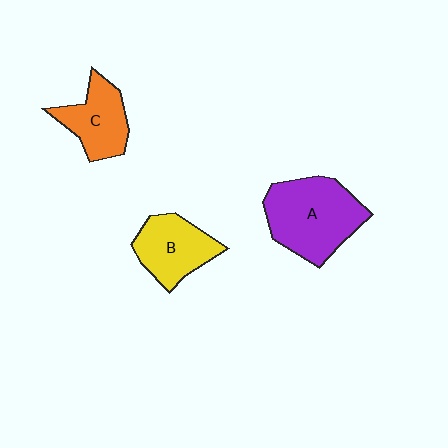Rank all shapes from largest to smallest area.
From largest to smallest: A (purple), B (yellow), C (orange).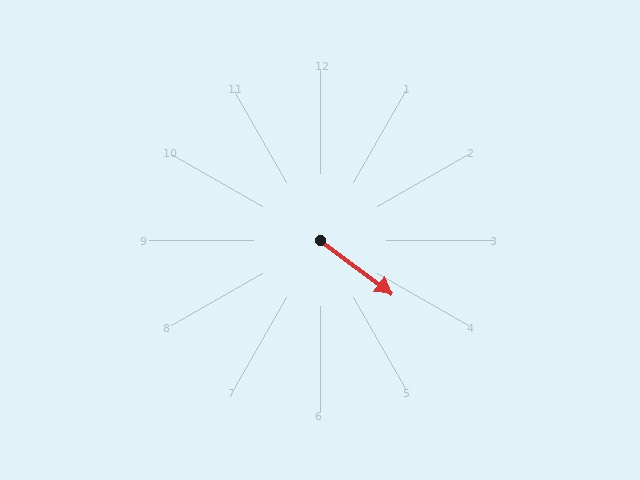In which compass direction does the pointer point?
Southeast.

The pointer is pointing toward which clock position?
Roughly 4 o'clock.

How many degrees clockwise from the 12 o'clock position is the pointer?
Approximately 127 degrees.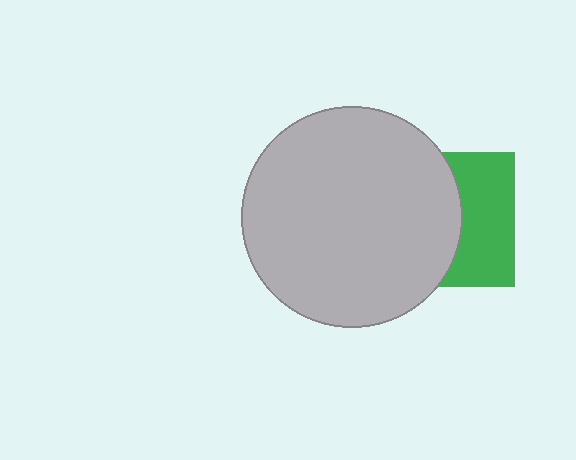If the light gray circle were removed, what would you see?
You would see the complete green square.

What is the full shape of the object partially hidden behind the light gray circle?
The partially hidden object is a green square.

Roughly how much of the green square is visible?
A small part of it is visible (roughly 44%).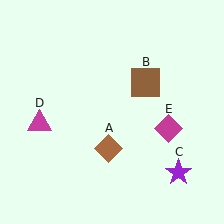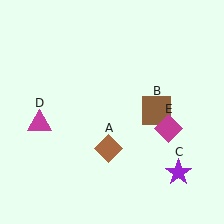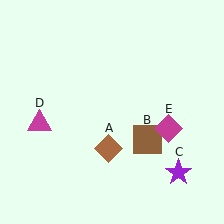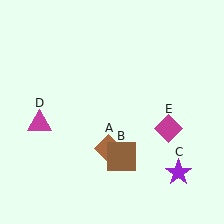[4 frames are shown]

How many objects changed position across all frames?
1 object changed position: brown square (object B).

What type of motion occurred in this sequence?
The brown square (object B) rotated clockwise around the center of the scene.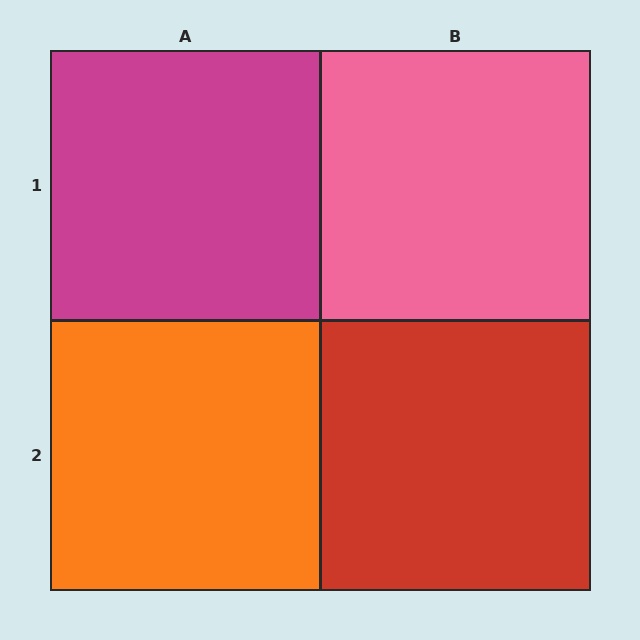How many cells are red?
1 cell is red.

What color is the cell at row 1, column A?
Magenta.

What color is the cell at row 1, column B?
Pink.